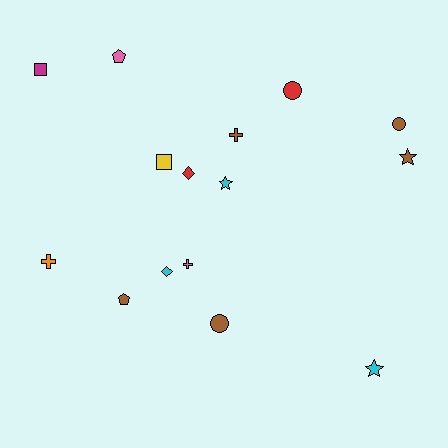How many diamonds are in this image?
There are 2 diamonds.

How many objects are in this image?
There are 15 objects.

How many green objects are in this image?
There are no green objects.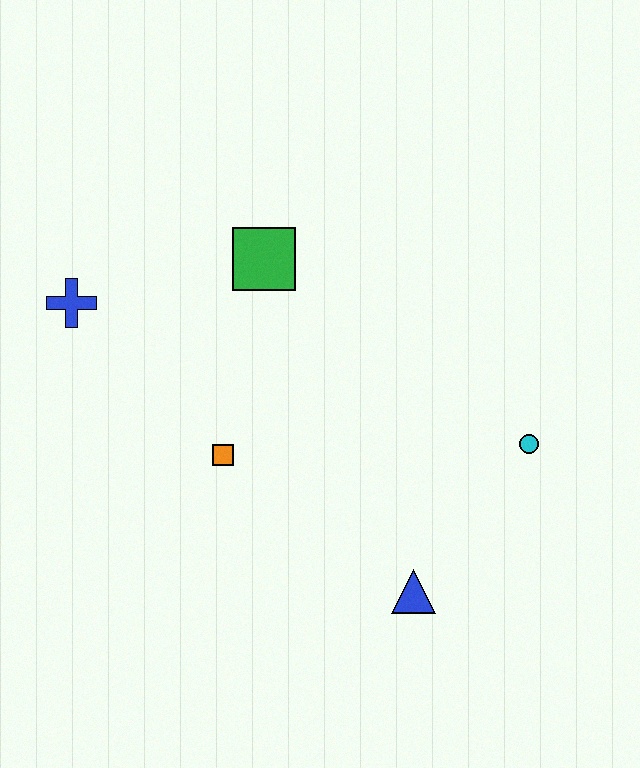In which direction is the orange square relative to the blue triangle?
The orange square is to the left of the blue triangle.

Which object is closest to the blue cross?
The green square is closest to the blue cross.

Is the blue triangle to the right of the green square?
Yes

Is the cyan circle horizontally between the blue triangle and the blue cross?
No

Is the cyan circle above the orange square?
Yes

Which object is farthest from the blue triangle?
The blue cross is farthest from the blue triangle.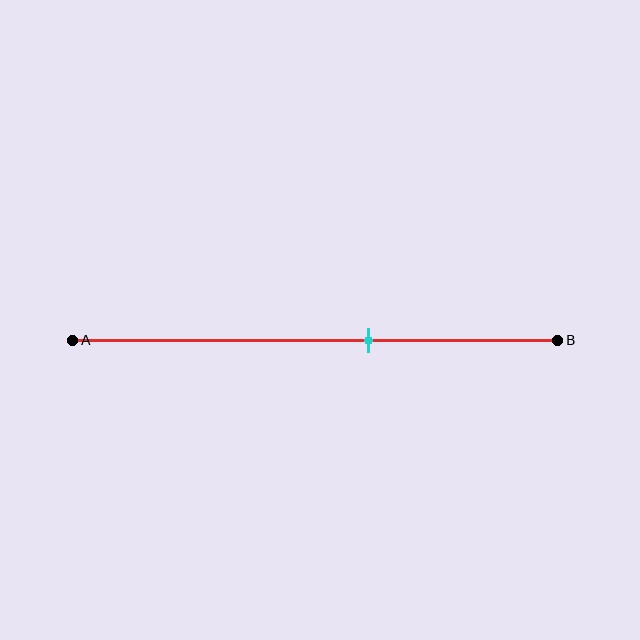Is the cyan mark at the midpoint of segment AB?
No, the mark is at about 60% from A, not at the 50% midpoint.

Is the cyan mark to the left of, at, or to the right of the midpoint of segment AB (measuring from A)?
The cyan mark is to the right of the midpoint of segment AB.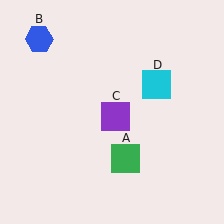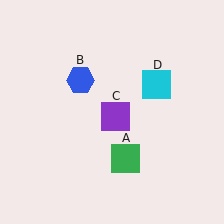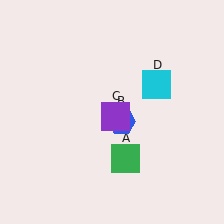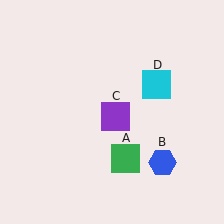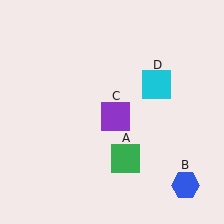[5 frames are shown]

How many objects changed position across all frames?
1 object changed position: blue hexagon (object B).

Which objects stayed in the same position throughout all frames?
Green square (object A) and purple square (object C) and cyan square (object D) remained stationary.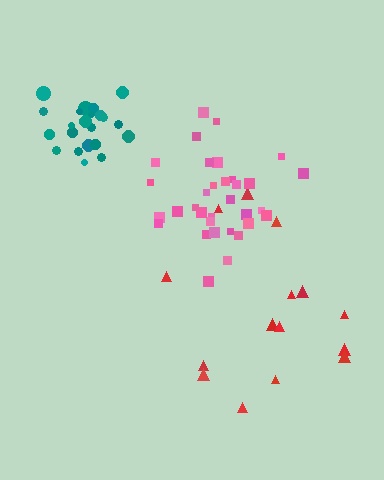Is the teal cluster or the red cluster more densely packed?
Teal.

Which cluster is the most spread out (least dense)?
Red.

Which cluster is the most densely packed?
Teal.